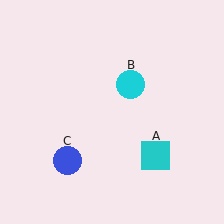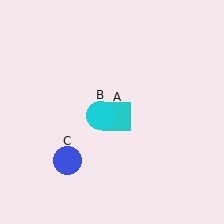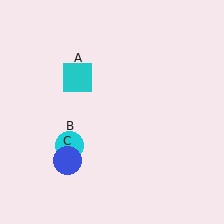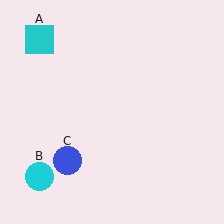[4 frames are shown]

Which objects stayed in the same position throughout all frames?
Blue circle (object C) remained stationary.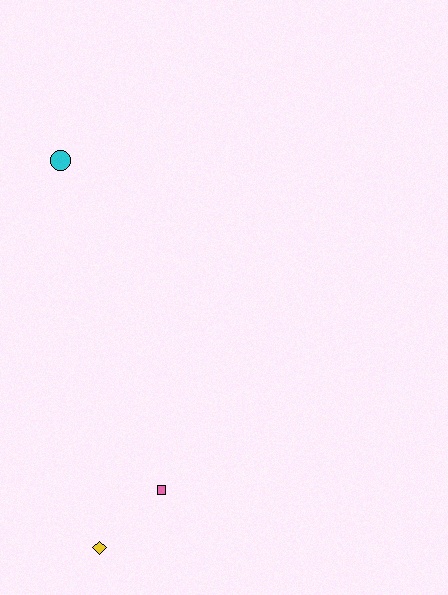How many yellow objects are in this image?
There is 1 yellow object.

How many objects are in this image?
There are 3 objects.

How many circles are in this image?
There is 1 circle.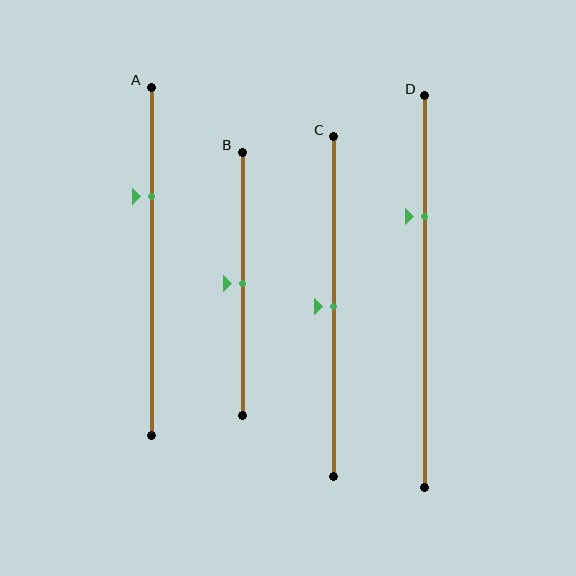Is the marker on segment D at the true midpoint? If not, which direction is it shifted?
No, the marker on segment D is shifted upward by about 19% of the segment length.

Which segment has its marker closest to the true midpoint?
Segment B has its marker closest to the true midpoint.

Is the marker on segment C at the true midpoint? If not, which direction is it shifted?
Yes, the marker on segment C is at the true midpoint.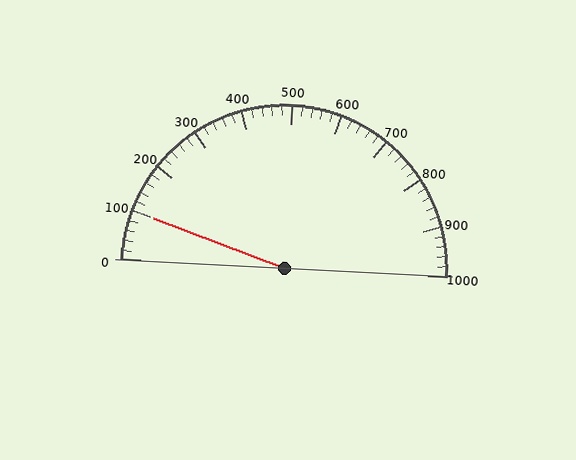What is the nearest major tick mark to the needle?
The nearest major tick mark is 100.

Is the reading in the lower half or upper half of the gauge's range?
The reading is in the lower half of the range (0 to 1000).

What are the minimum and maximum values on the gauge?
The gauge ranges from 0 to 1000.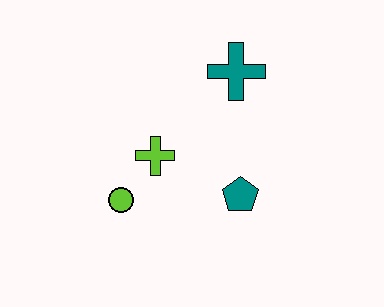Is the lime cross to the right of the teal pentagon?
No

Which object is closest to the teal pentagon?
The lime cross is closest to the teal pentagon.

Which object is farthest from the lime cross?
The teal cross is farthest from the lime cross.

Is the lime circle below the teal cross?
Yes